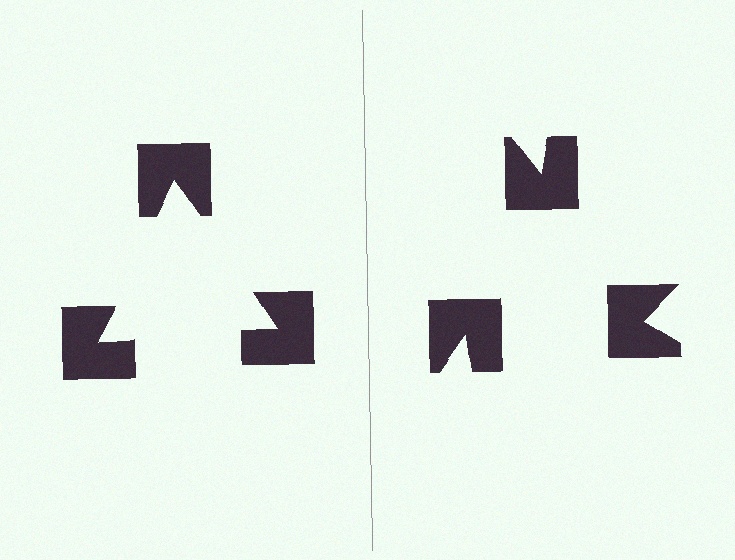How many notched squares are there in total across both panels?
6 — 3 on each side.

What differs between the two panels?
The notched squares are positioned identically on both sides; only the wedge orientations differ. On the left they align to a triangle; on the right they are misaligned.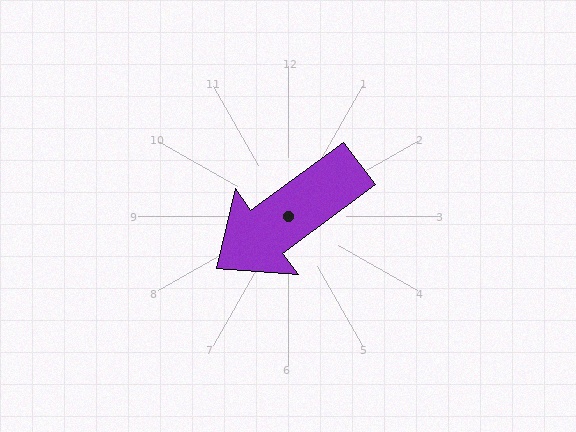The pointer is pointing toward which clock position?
Roughly 8 o'clock.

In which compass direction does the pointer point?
Southwest.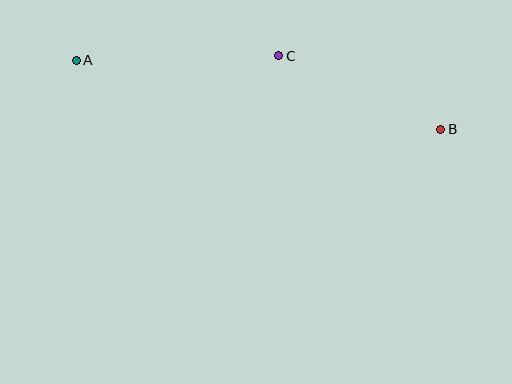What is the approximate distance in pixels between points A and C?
The distance between A and C is approximately 203 pixels.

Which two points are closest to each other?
Points B and C are closest to each other.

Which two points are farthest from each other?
Points A and B are farthest from each other.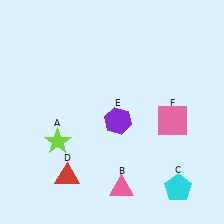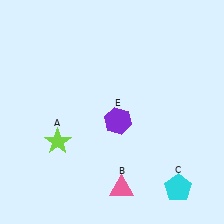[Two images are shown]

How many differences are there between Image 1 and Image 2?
There are 2 differences between the two images.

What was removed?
The red triangle (D), the pink square (F) were removed in Image 2.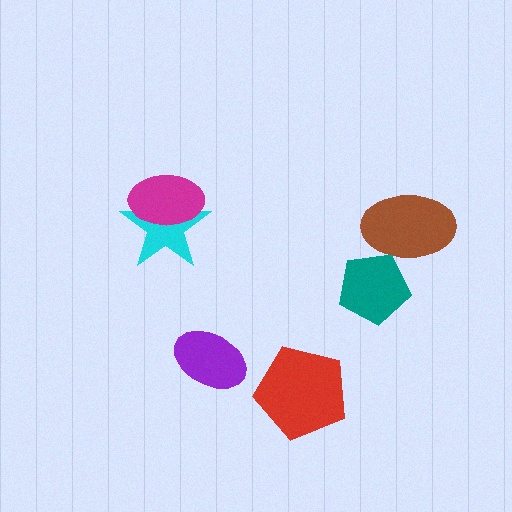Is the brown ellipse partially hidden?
Yes, it is partially covered by another shape.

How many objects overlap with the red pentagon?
0 objects overlap with the red pentagon.